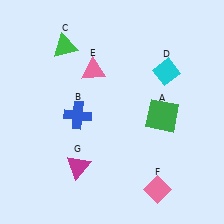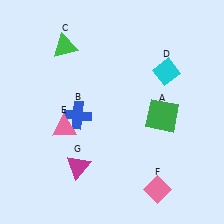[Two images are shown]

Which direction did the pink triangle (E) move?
The pink triangle (E) moved down.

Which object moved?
The pink triangle (E) moved down.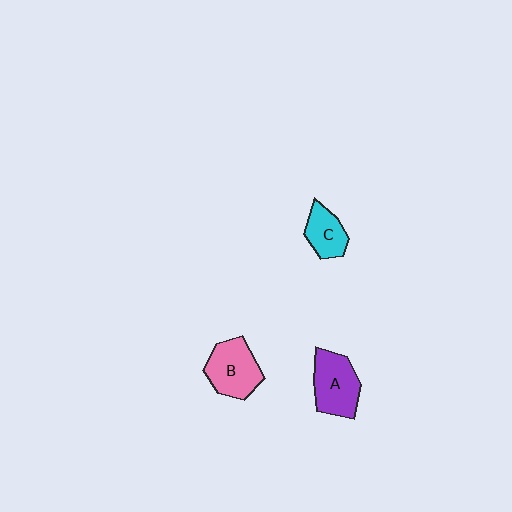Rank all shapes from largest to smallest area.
From largest to smallest: A (purple), B (pink), C (cyan).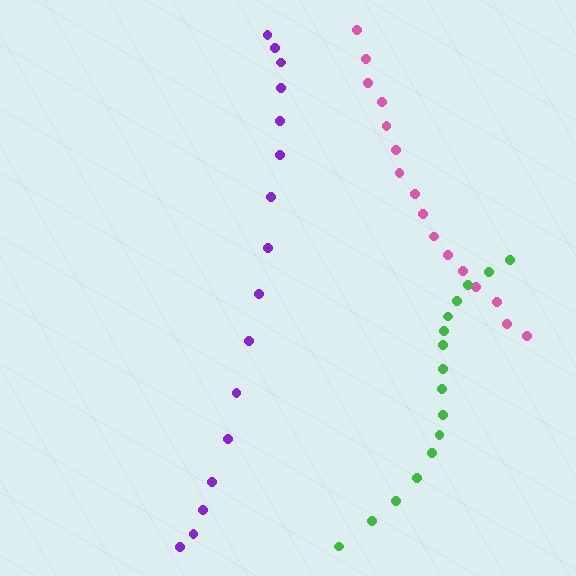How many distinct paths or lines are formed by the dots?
There are 3 distinct paths.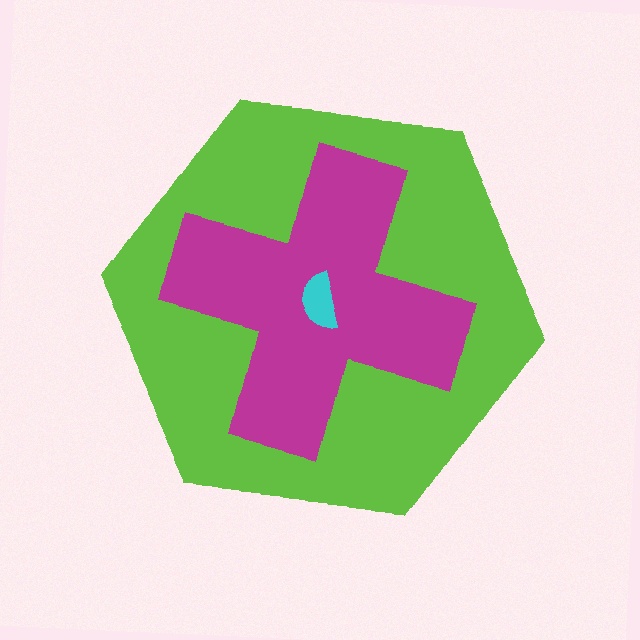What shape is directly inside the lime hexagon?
The magenta cross.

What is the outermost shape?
The lime hexagon.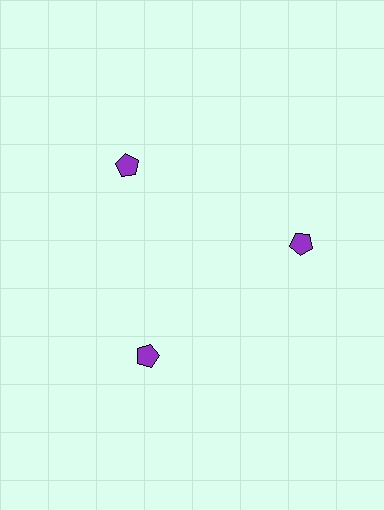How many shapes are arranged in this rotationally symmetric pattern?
There are 3 shapes, arranged in 3 groups of 1.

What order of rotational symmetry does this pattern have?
This pattern has 3-fold rotational symmetry.